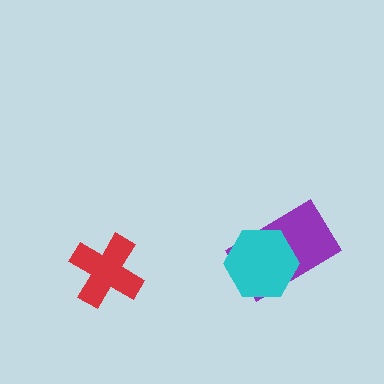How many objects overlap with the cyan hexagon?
1 object overlaps with the cyan hexagon.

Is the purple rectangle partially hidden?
Yes, it is partially covered by another shape.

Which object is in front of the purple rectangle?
The cyan hexagon is in front of the purple rectangle.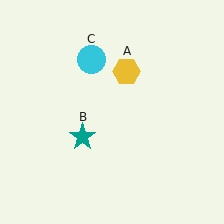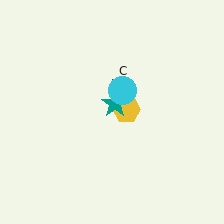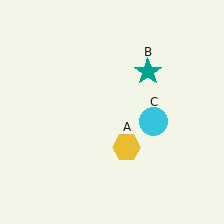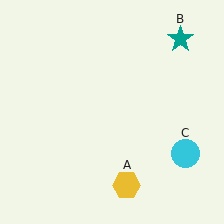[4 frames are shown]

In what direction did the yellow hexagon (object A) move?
The yellow hexagon (object A) moved down.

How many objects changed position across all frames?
3 objects changed position: yellow hexagon (object A), teal star (object B), cyan circle (object C).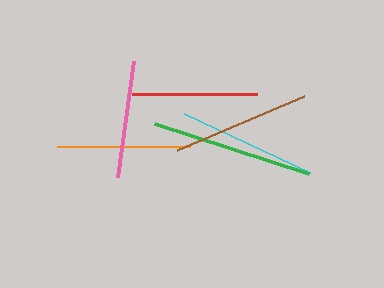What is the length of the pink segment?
The pink segment is approximately 118 pixels long.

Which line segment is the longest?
The green line is the longest at approximately 162 pixels.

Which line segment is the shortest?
The pink line is the shortest at approximately 118 pixels.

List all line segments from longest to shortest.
From longest to shortest: green, cyan, brown, orange, red, pink.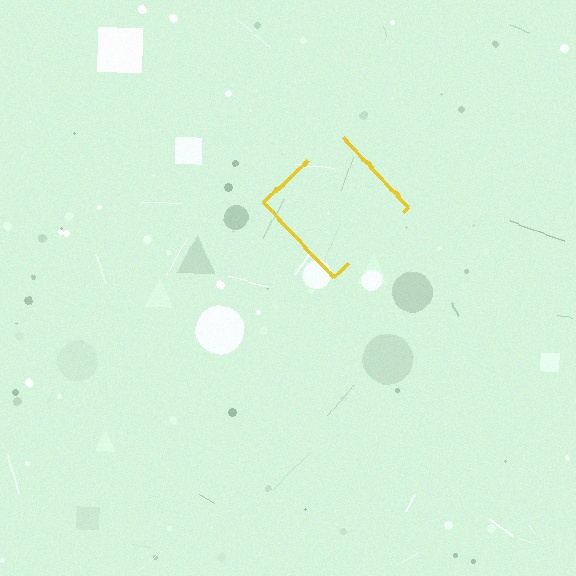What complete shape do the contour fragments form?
The contour fragments form a diamond.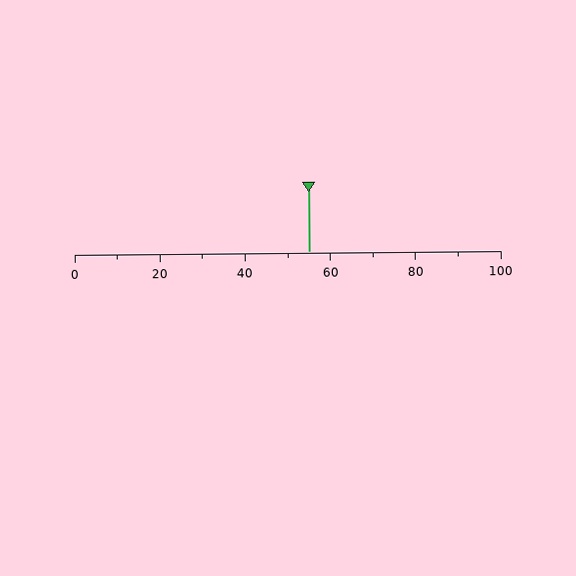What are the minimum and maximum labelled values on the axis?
The axis runs from 0 to 100.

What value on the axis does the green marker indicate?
The marker indicates approximately 55.